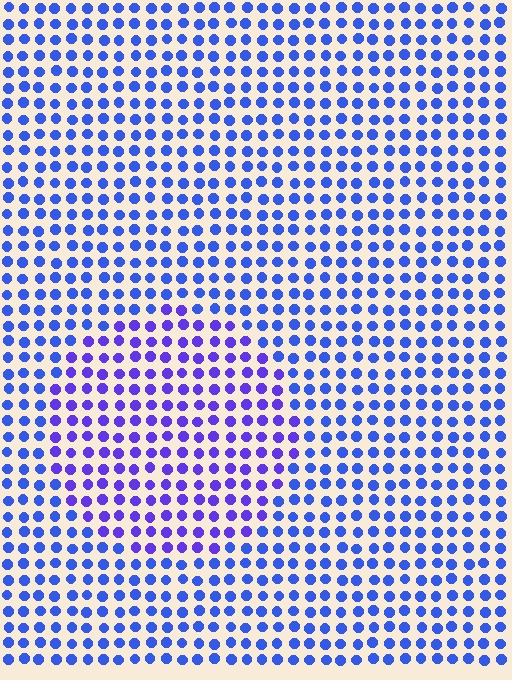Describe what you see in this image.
The image is filled with small blue elements in a uniform arrangement. A circle-shaped region is visible where the elements are tinted to a slightly different hue, forming a subtle color boundary.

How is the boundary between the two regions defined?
The boundary is defined purely by a slight shift in hue (about 28 degrees). Spacing, size, and orientation are identical on both sides.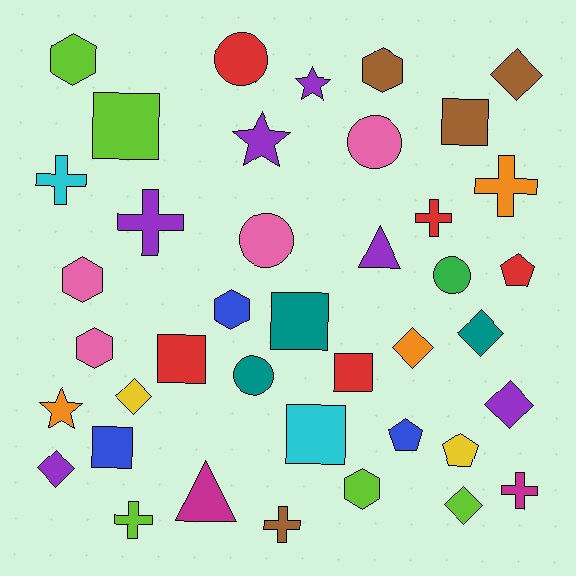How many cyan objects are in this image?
There are 2 cyan objects.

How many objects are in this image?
There are 40 objects.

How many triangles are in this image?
There are 2 triangles.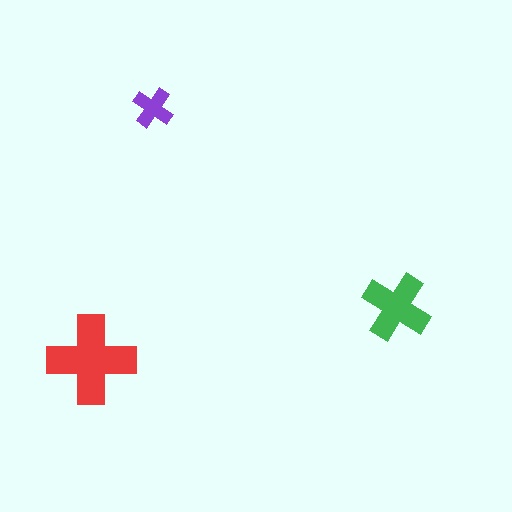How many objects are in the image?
There are 3 objects in the image.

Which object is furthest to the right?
The green cross is rightmost.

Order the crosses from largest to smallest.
the red one, the green one, the purple one.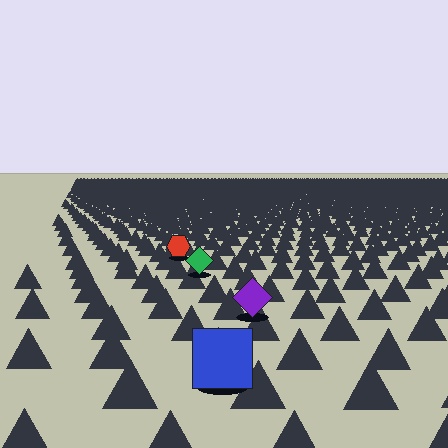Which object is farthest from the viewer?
The red hexagon is farthest from the viewer. It appears smaller and the ground texture around it is denser.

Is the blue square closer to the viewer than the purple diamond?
Yes. The blue square is closer — you can tell from the texture gradient: the ground texture is coarser near it.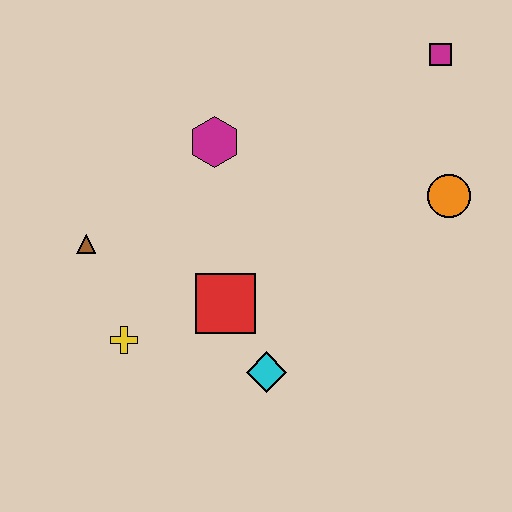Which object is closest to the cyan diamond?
The red square is closest to the cyan diamond.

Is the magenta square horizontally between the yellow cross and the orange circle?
Yes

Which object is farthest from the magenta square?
The yellow cross is farthest from the magenta square.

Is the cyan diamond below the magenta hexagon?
Yes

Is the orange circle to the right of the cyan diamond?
Yes